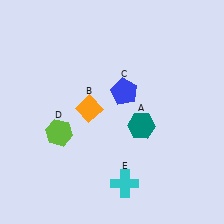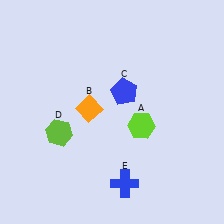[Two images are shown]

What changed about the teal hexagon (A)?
In Image 1, A is teal. In Image 2, it changed to lime.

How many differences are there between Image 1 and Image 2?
There are 2 differences between the two images.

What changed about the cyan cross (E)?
In Image 1, E is cyan. In Image 2, it changed to blue.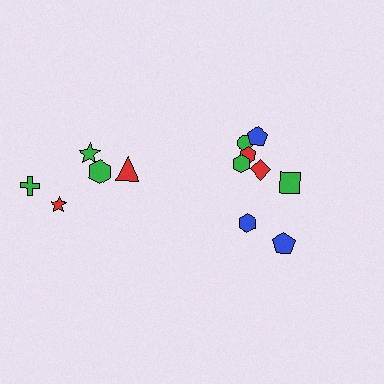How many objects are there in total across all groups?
There are 13 objects.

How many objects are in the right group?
There are 8 objects.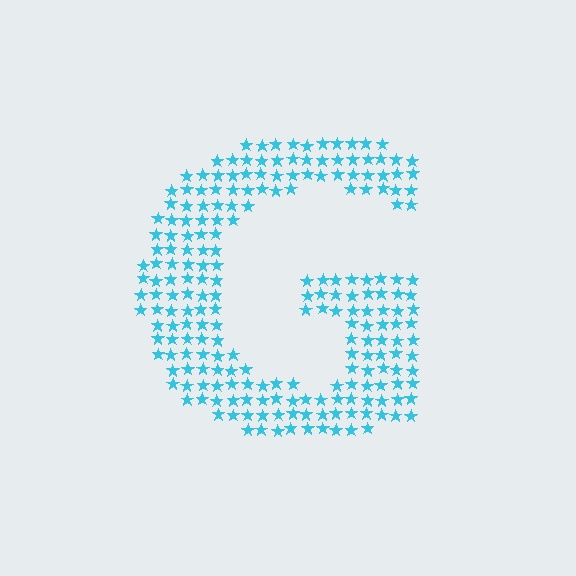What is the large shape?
The large shape is the letter G.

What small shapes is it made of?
It is made of small stars.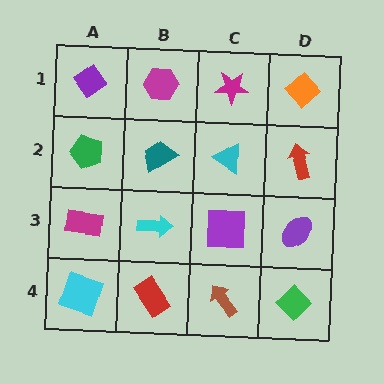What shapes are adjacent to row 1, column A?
A green pentagon (row 2, column A), a magenta hexagon (row 1, column B).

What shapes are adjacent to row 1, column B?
A teal trapezoid (row 2, column B), a purple diamond (row 1, column A), a magenta star (row 1, column C).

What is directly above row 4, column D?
A purple ellipse.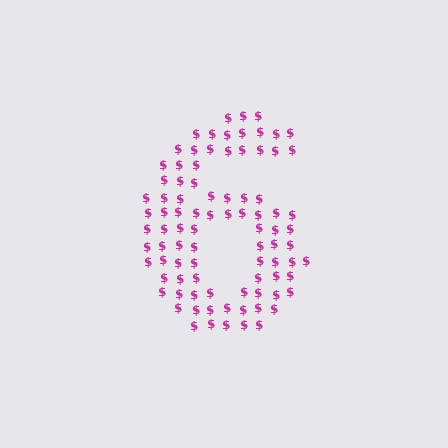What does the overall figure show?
The overall figure shows the digit 6.